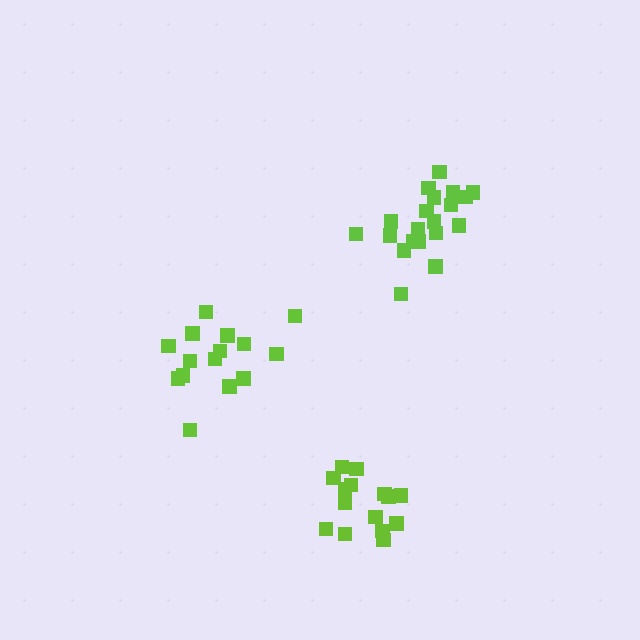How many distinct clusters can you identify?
There are 3 distinct clusters.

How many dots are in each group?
Group 1: 15 dots, Group 2: 20 dots, Group 3: 15 dots (50 total).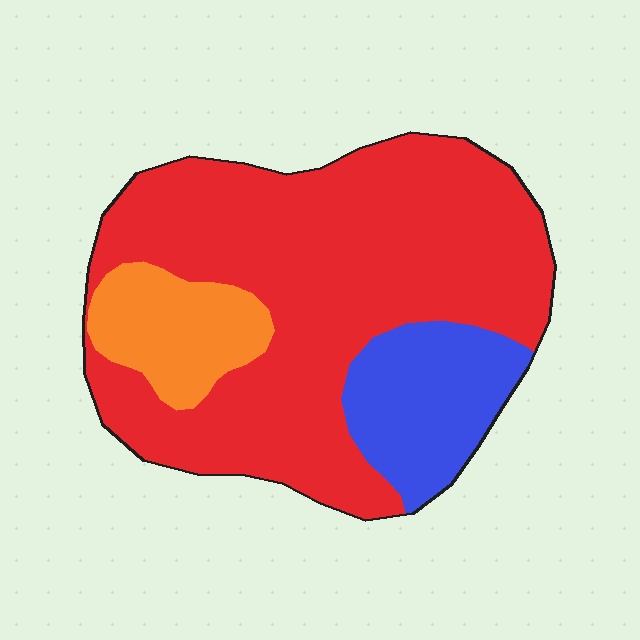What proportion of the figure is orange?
Orange takes up about one eighth (1/8) of the figure.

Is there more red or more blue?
Red.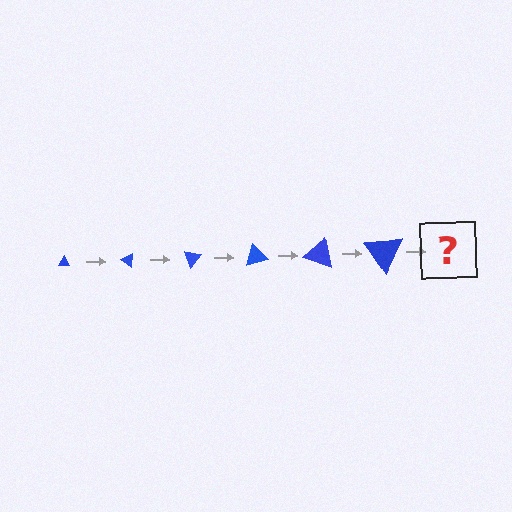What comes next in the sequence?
The next element should be a triangle, larger than the previous one and rotated 210 degrees from the start.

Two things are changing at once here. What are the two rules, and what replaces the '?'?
The two rules are that the triangle grows larger each step and it rotates 35 degrees each step. The '?' should be a triangle, larger than the previous one and rotated 210 degrees from the start.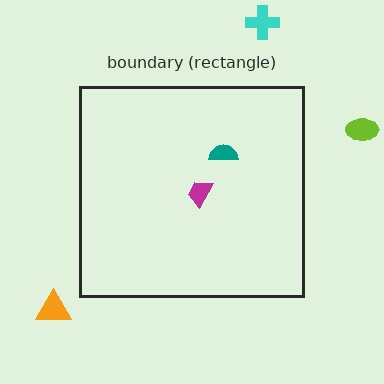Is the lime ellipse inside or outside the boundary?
Outside.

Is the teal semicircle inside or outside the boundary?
Inside.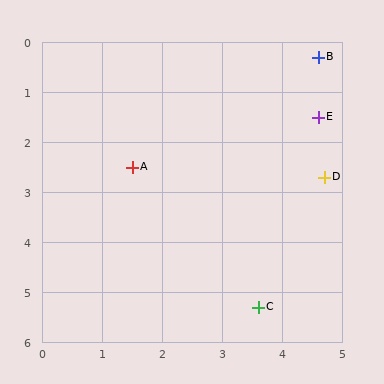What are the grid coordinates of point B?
Point B is at approximately (4.6, 0.3).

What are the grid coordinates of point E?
Point E is at approximately (4.6, 1.5).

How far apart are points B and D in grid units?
Points B and D are about 2.4 grid units apart.